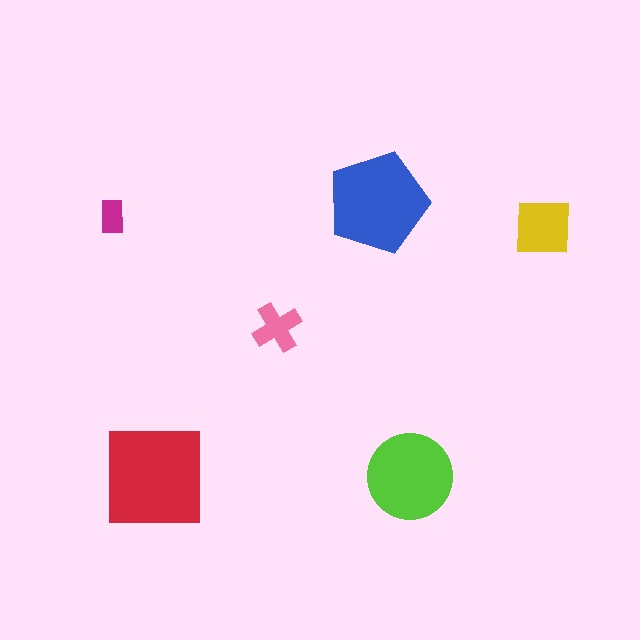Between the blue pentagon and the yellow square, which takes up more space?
The blue pentagon.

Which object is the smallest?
The magenta rectangle.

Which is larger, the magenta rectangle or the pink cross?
The pink cross.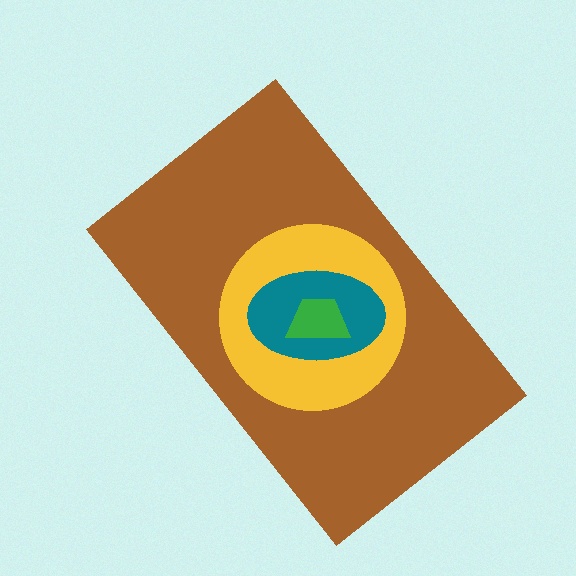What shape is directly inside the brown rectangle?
The yellow circle.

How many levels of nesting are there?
4.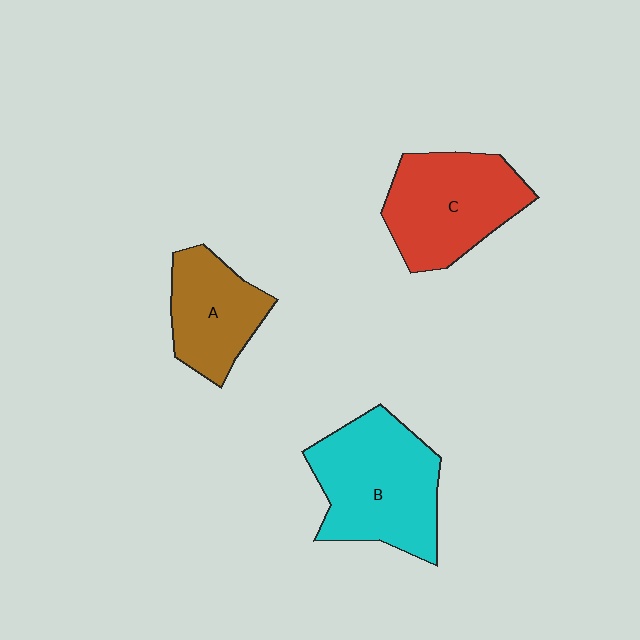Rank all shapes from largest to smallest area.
From largest to smallest: B (cyan), C (red), A (brown).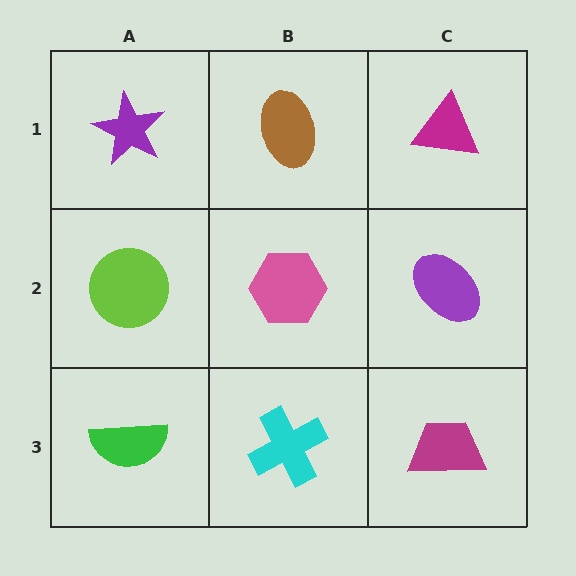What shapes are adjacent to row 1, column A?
A lime circle (row 2, column A), a brown ellipse (row 1, column B).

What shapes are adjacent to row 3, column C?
A purple ellipse (row 2, column C), a cyan cross (row 3, column B).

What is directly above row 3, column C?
A purple ellipse.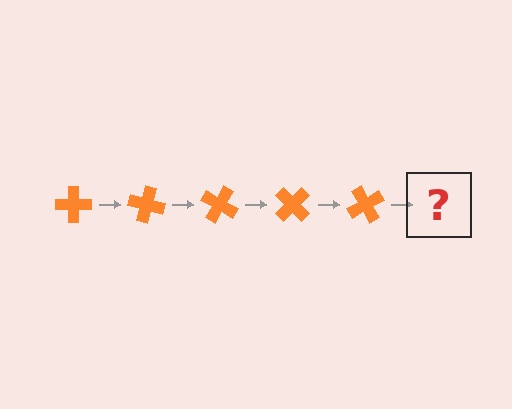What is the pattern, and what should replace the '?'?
The pattern is that the cross rotates 15 degrees each step. The '?' should be an orange cross rotated 75 degrees.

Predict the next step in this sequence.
The next step is an orange cross rotated 75 degrees.